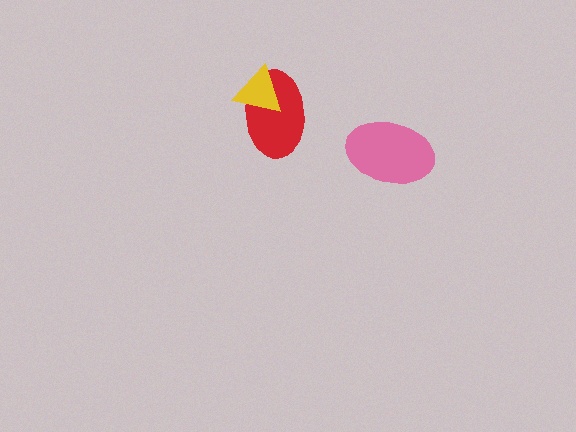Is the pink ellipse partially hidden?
No, no other shape covers it.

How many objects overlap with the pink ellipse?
0 objects overlap with the pink ellipse.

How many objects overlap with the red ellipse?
1 object overlaps with the red ellipse.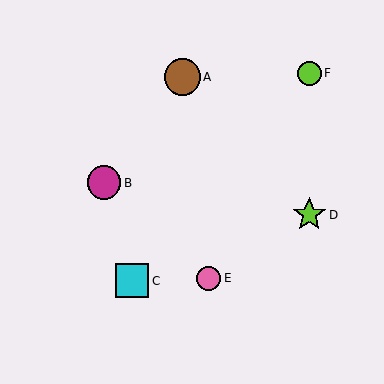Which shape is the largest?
The brown circle (labeled A) is the largest.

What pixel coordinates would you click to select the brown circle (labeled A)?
Click at (182, 77) to select the brown circle A.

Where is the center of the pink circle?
The center of the pink circle is at (209, 278).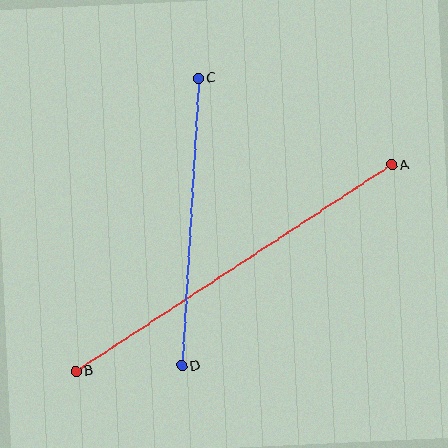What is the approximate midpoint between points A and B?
The midpoint is at approximately (234, 268) pixels.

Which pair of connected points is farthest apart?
Points A and B are farthest apart.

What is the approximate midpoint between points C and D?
The midpoint is at approximately (190, 222) pixels.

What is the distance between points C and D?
The distance is approximately 288 pixels.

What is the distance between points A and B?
The distance is approximately 377 pixels.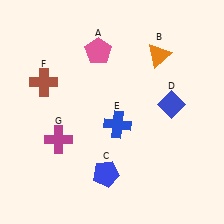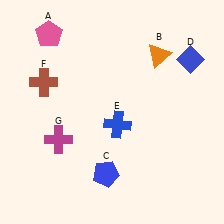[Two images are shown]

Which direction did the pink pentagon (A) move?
The pink pentagon (A) moved left.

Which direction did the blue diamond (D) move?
The blue diamond (D) moved up.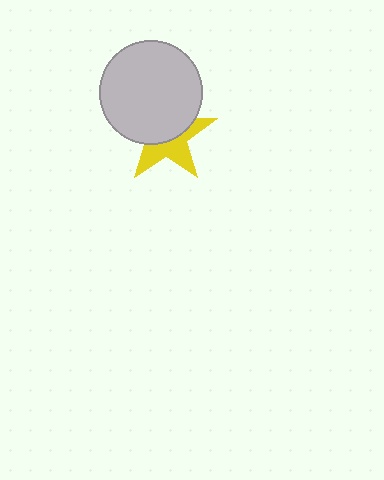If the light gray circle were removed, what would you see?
You would see the complete yellow star.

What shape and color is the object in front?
The object in front is a light gray circle.